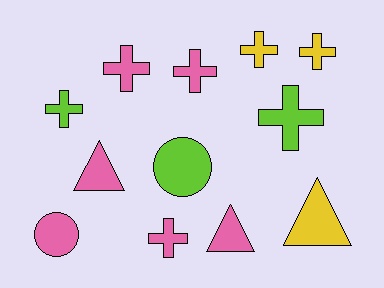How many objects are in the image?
There are 12 objects.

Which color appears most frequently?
Pink, with 6 objects.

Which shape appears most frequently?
Cross, with 7 objects.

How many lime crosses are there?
There are 2 lime crosses.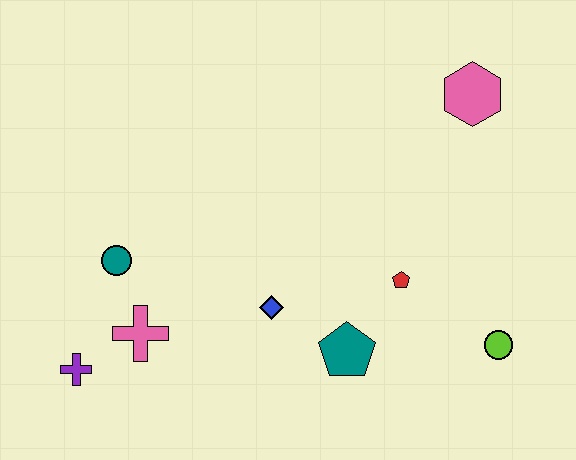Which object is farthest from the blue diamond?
The pink hexagon is farthest from the blue diamond.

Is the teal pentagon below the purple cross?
No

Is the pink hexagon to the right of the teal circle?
Yes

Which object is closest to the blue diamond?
The teal pentagon is closest to the blue diamond.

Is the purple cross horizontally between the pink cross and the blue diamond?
No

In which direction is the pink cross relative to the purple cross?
The pink cross is to the right of the purple cross.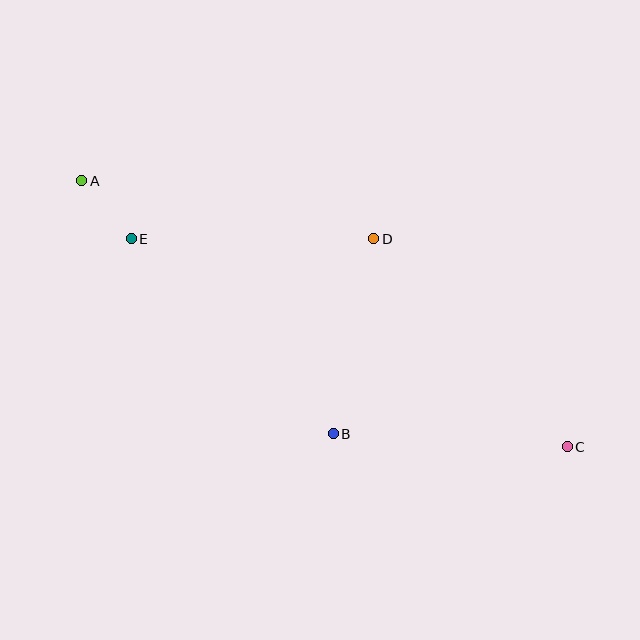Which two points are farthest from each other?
Points A and C are farthest from each other.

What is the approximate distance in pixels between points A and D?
The distance between A and D is approximately 298 pixels.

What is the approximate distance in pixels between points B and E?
The distance between B and E is approximately 281 pixels.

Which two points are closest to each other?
Points A and E are closest to each other.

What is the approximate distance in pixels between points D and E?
The distance between D and E is approximately 242 pixels.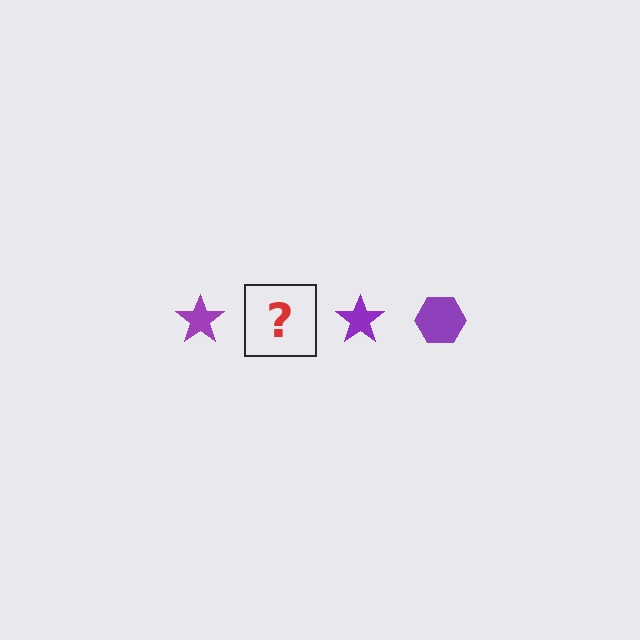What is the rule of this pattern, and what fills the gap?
The rule is that the pattern cycles through star, hexagon shapes in purple. The gap should be filled with a purple hexagon.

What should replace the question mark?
The question mark should be replaced with a purple hexagon.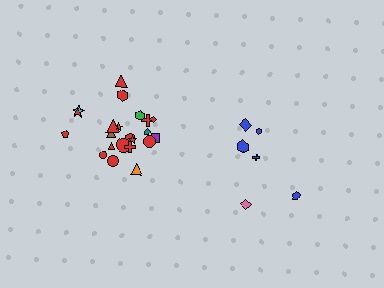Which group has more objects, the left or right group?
The left group.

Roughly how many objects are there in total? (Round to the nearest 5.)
Roughly 30 objects in total.